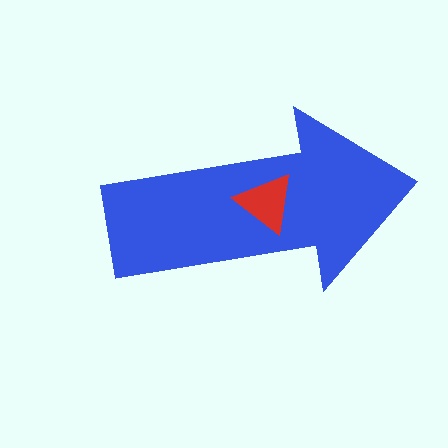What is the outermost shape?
The blue arrow.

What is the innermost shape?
The red triangle.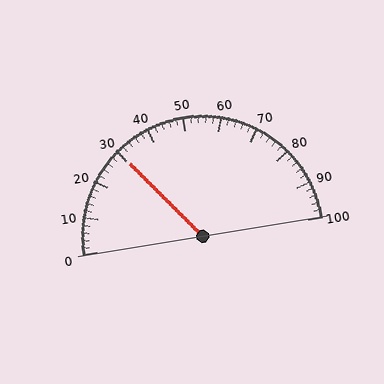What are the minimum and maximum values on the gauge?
The gauge ranges from 0 to 100.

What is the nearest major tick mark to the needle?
The nearest major tick mark is 30.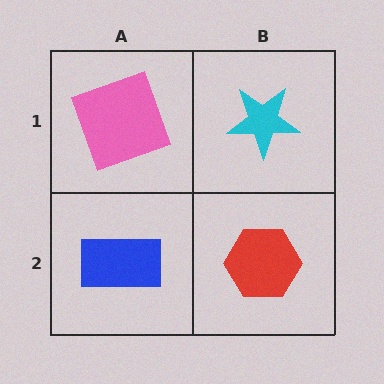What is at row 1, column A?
A pink square.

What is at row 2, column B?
A red hexagon.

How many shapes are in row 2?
2 shapes.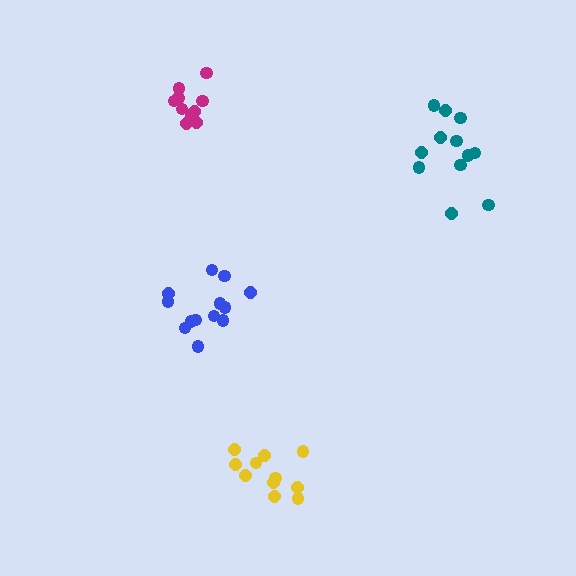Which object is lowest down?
The yellow cluster is bottommost.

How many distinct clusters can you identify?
There are 4 distinct clusters.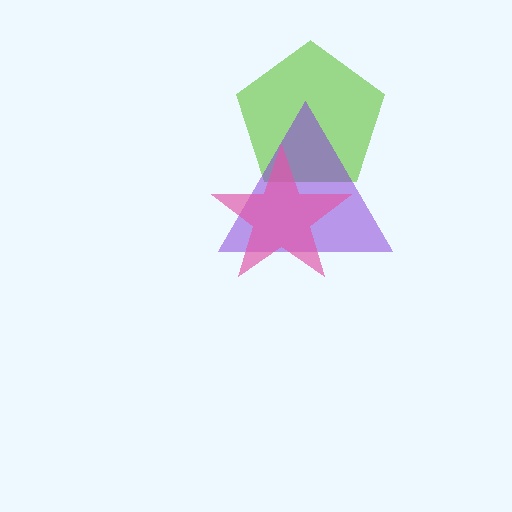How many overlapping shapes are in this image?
There are 3 overlapping shapes in the image.